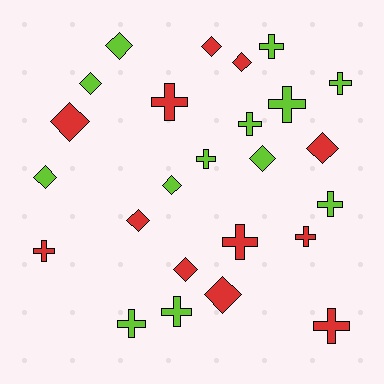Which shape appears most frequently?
Cross, with 13 objects.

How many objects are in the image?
There are 25 objects.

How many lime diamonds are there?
There are 5 lime diamonds.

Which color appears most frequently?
Lime, with 13 objects.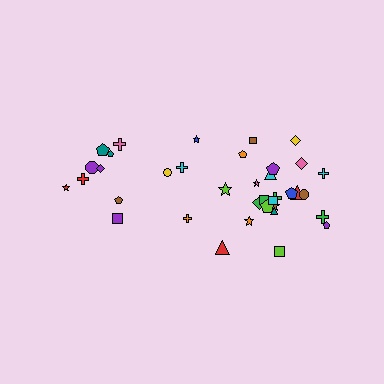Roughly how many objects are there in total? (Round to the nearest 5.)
Roughly 35 objects in total.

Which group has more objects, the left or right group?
The right group.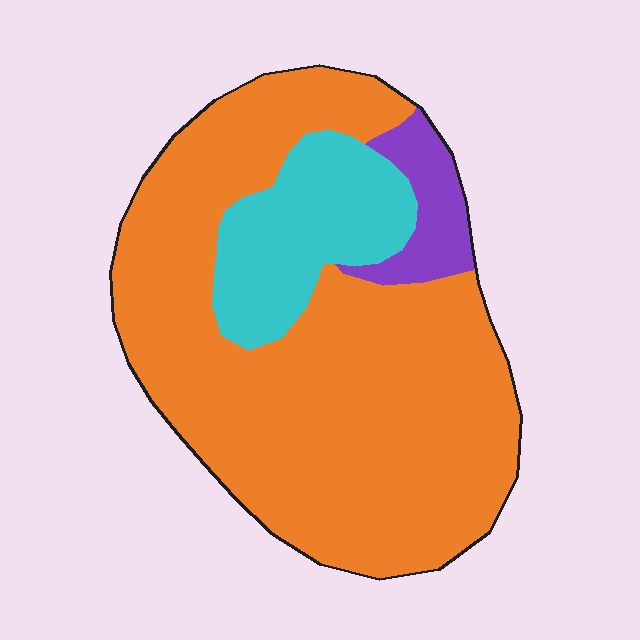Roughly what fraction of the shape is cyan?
Cyan takes up about one sixth (1/6) of the shape.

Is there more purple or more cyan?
Cyan.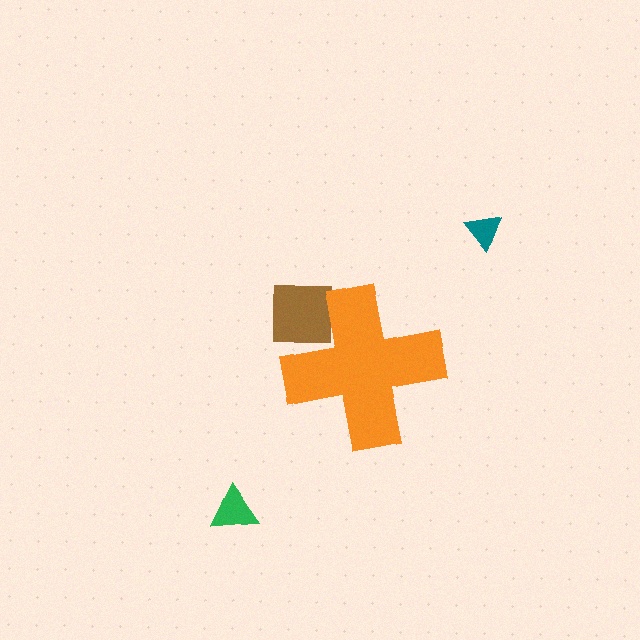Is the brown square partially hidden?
Yes, the brown square is partially hidden behind the orange cross.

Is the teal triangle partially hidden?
No, the teal triangle is fully visible.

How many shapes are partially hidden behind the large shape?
1 shape is partially hidden.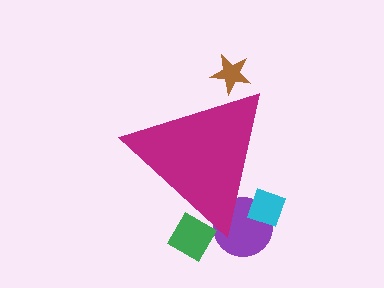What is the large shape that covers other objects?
A magenta triangle.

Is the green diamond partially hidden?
Yes, the green diamond is partially hidden behind the magenta triangle.